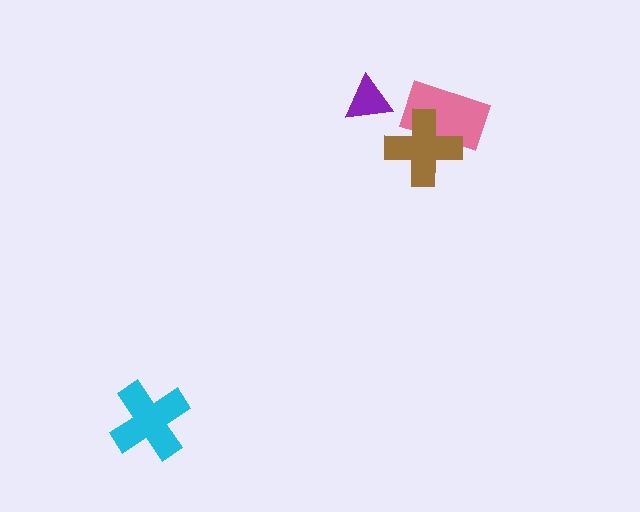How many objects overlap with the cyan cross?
0 objects overlap with the cyan cross.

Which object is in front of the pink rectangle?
The brown cross is in front of the pink rectangle.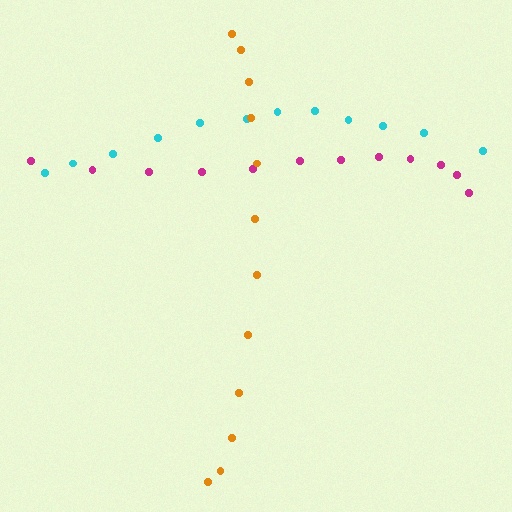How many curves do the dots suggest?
There are 3 distinct paths.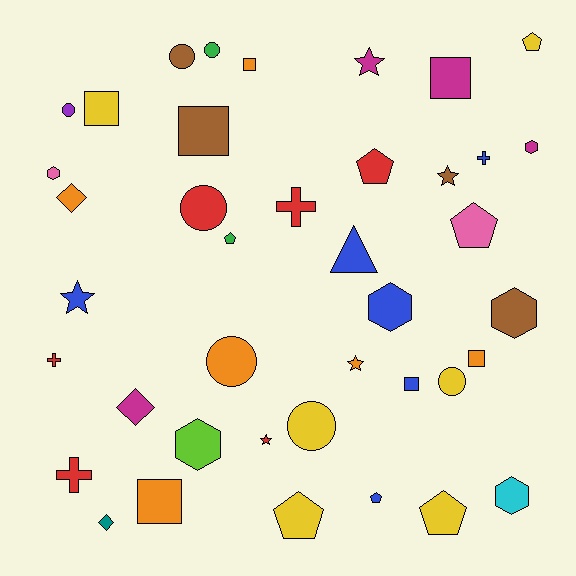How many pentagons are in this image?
There are 7 pentagons.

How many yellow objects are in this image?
There are 6 yellow objects.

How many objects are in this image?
There are 40 objects.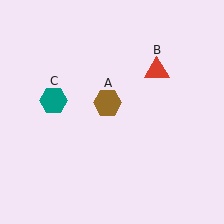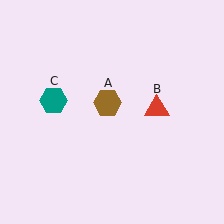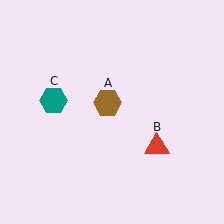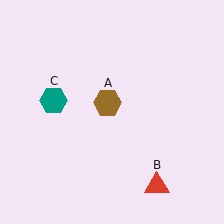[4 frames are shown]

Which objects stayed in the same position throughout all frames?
Brown hexagon (object A) and teal hexagon (object C) remained stationary.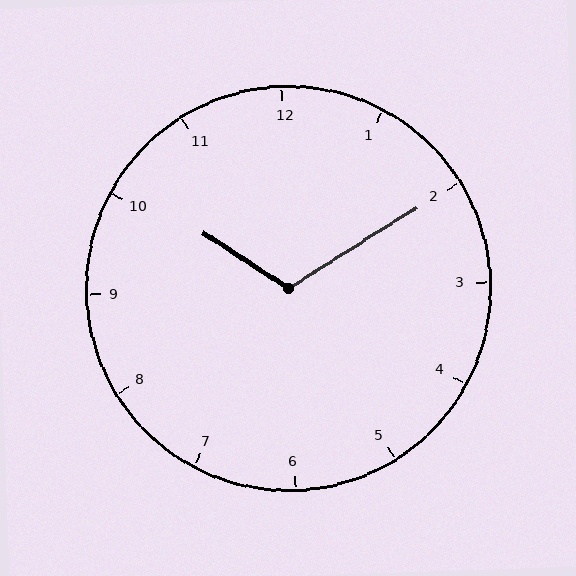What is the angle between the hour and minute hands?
Approximately 115 degrees.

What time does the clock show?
10:10.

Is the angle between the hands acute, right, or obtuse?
It is obtuse.